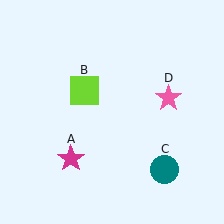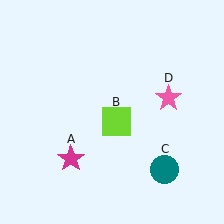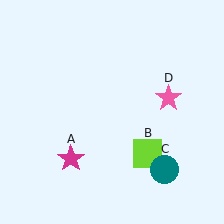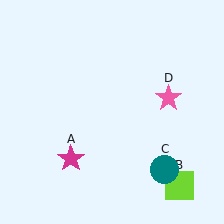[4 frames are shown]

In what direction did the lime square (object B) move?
The lime square (object B) moved down and to the right.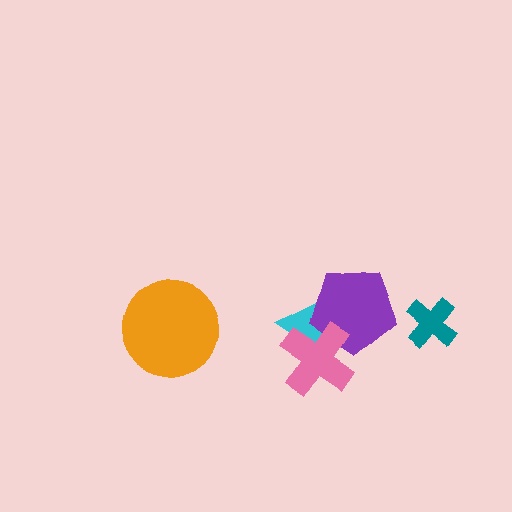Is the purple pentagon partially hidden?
Yes, it is partially covered by another shape.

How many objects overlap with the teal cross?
0 objects overlap with the teal cross.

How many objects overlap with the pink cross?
2 objects overlap with the pink cross.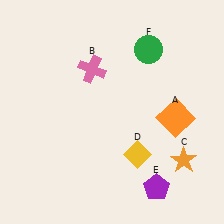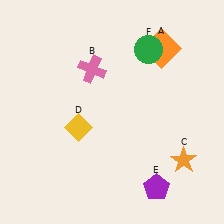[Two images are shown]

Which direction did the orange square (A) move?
The orange square (A) moved up.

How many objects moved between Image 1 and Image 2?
2 objects moved between the two images.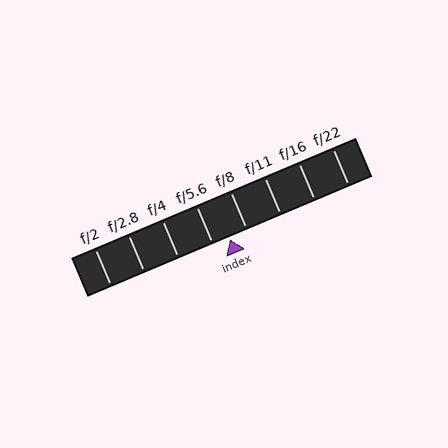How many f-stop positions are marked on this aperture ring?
There are 8 f-stop positions marked.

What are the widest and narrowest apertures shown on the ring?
The widest aperture shown is f/2 and the narrowest is f/22.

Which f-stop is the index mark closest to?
The index mark is closest to f/5.6.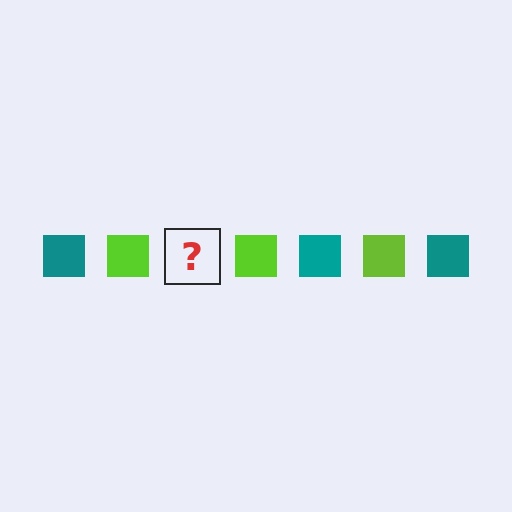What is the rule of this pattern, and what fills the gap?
The rule is that the pattern cycles through teal, lime squares. The gap should be filled with a teal square.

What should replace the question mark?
The question mark should be replaced with a teal square.